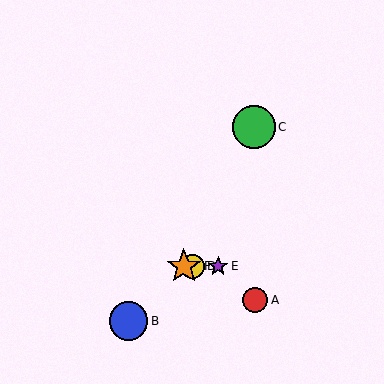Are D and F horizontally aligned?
Yes, both are at y≈266.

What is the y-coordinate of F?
Object F is at y≈266.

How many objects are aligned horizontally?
3 objects (D, E, F) are aligned horizontally.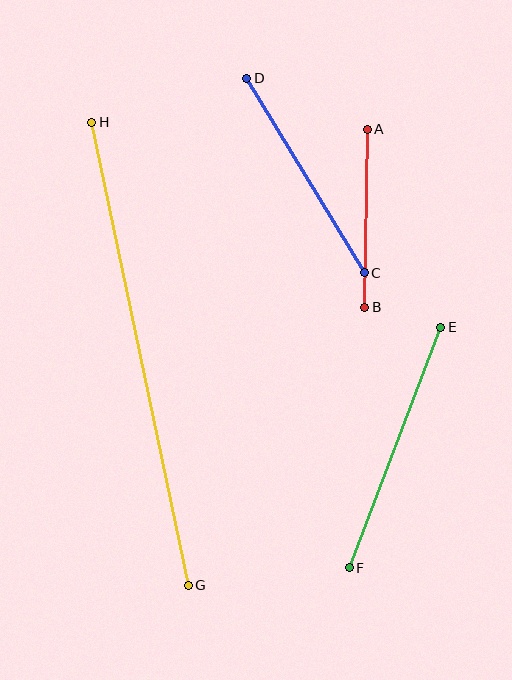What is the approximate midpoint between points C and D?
The midpoint is at approximately (306, 176) pixels.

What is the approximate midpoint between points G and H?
The midpoint is at approximately (140, 354) pixels.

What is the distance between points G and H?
The distance is approximately 473 pixels.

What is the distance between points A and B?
The distance is approximately 178 pixels.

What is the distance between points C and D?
The distance is approximately 227 pixels.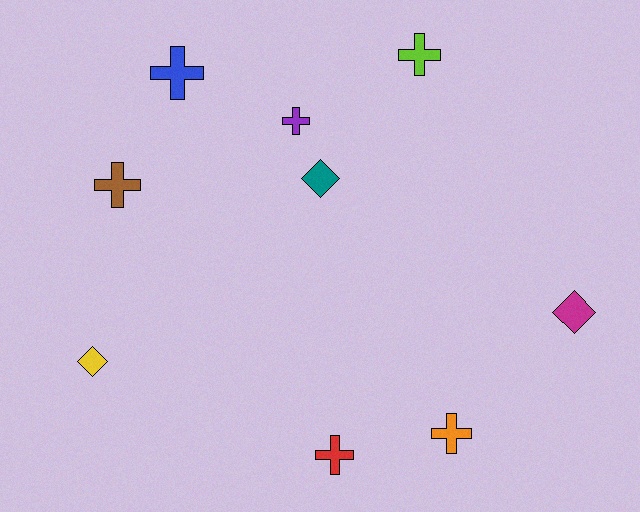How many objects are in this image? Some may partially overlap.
There are 9 objects.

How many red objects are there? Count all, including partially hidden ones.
There is 1 red object.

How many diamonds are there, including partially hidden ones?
There are 3 diamonds.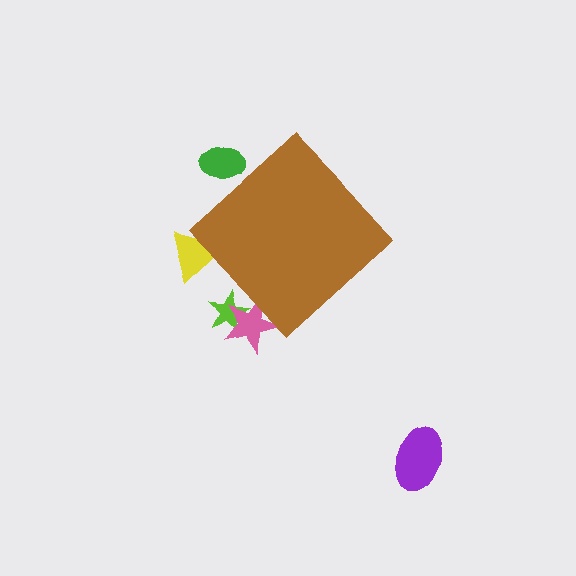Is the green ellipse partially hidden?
Yes, the green ellipse is partially hidden behind the brown diamond.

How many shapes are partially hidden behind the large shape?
4 shapes are partially hidden.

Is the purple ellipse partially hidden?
No, the purple ellipse is fully visible.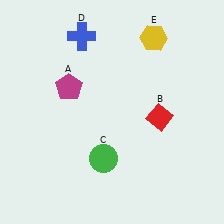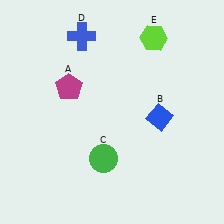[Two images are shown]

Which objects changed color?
B changed from red to blue. E changed from yellow to lime.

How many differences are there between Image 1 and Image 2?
There are 2 differences between the two images.